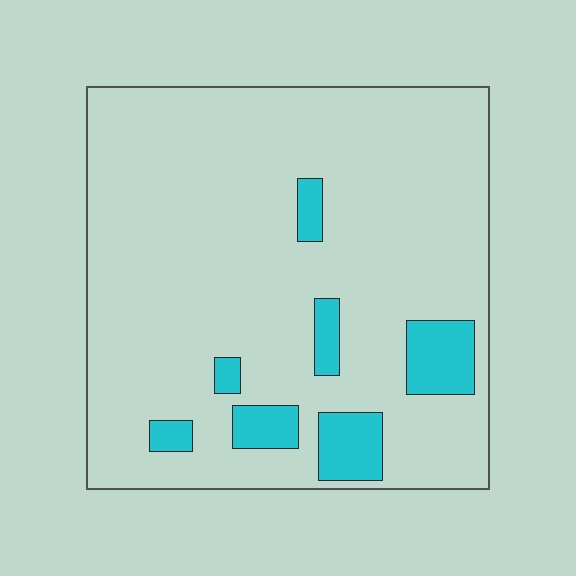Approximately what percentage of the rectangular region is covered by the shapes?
Approximately 10%.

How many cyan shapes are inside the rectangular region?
7.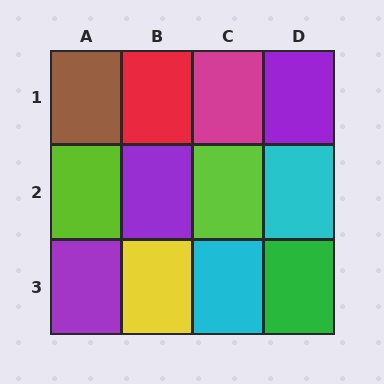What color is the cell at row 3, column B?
Yellow.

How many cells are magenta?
1 cell is magenta.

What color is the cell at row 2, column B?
Purple.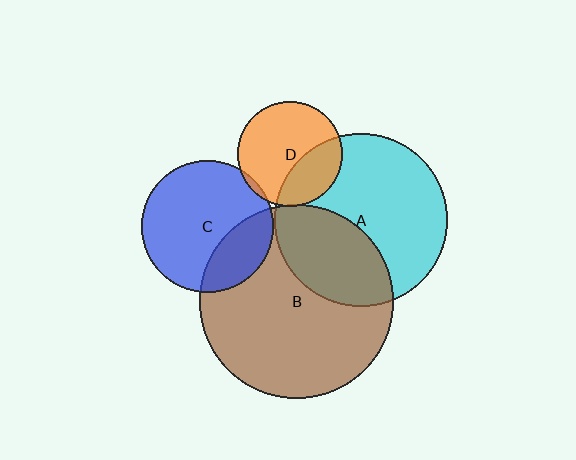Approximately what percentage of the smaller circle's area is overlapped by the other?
Approximately 25%.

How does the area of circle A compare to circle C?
Approximately 1.7 times.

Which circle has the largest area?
Circle B (brown).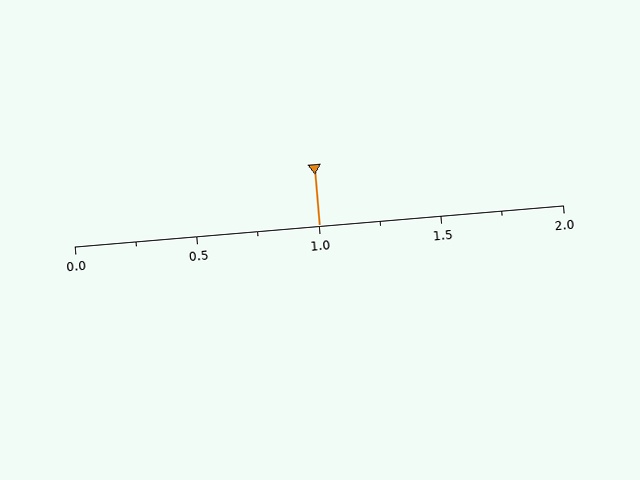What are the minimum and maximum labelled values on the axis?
The axis runs from 0.0 to 2.0.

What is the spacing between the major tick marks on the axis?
The major ticks are spaced 0.5 apart.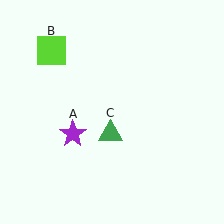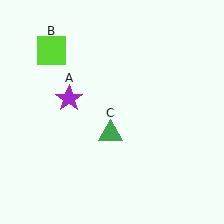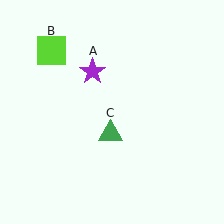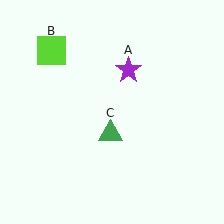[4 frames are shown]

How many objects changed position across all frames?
1 object changed position: purple star (object A).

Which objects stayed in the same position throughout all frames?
Lime square (object B) and green triangle (object C) remained stationary.